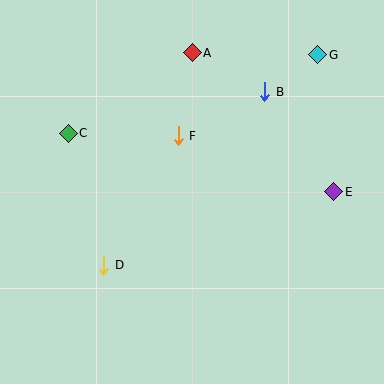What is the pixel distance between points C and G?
The distance between C and G is 262 pixels.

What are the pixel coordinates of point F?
Point F is at (178, 136).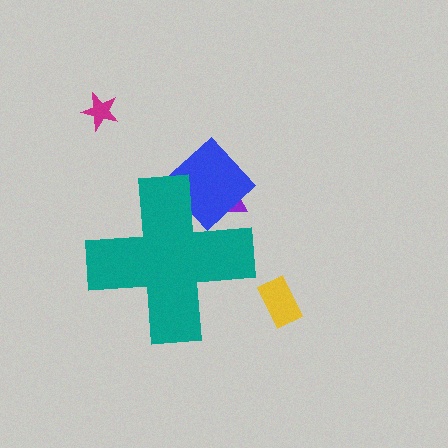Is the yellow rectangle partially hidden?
No, the yellow rectangle is fully visible.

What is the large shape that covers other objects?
A teal cross.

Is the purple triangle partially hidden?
Yes, the purple triangle is partially hidden behind the teal cross.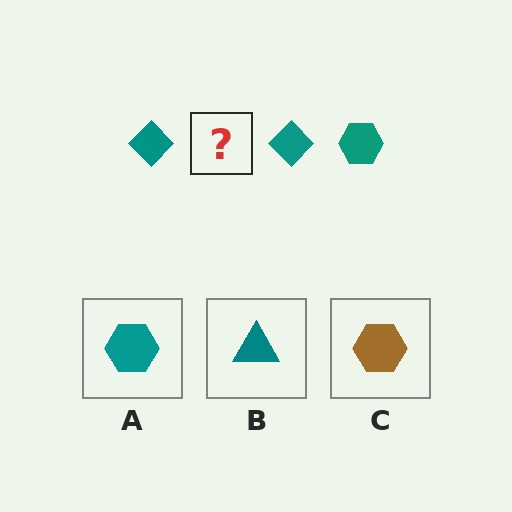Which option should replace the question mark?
Option A.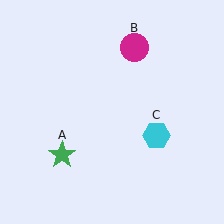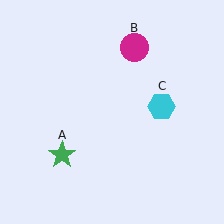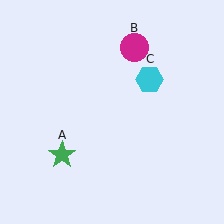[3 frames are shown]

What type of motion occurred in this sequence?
The cyan hexagon (object C) rotated counterclockwise around the center of the scene.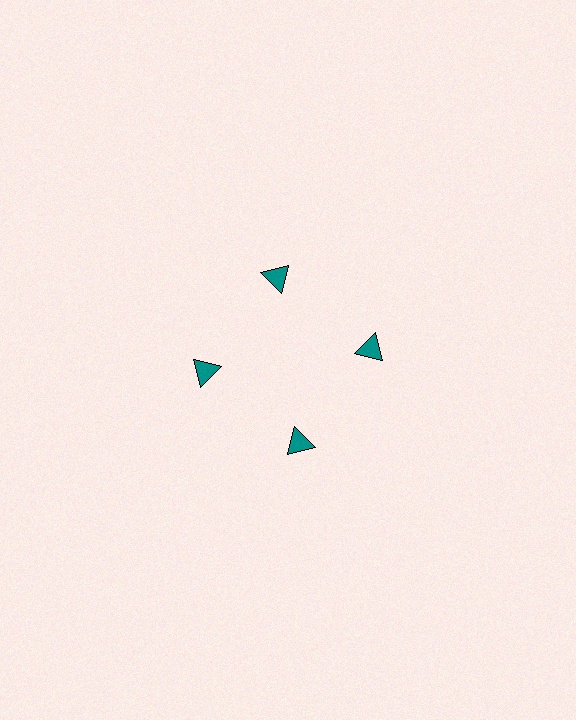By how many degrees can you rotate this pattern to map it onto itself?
The pattern maps onto itself every 90 degrees of rotation.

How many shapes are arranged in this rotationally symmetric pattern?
There are 4 shapes, arranged in 4 groups of 1.